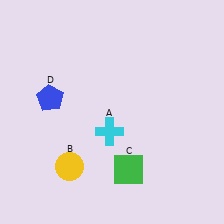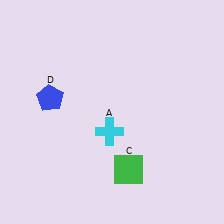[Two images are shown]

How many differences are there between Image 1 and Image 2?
There is 1 difference between the two images.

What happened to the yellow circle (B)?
The yellow circle (B) was removed in Image 2. It was in the bottom-left area of Image 1.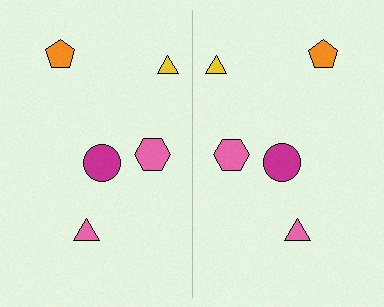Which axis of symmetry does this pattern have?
The pattern has a vertical axis of symmetry running through the center of the image.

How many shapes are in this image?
There are 10 shapes in this image.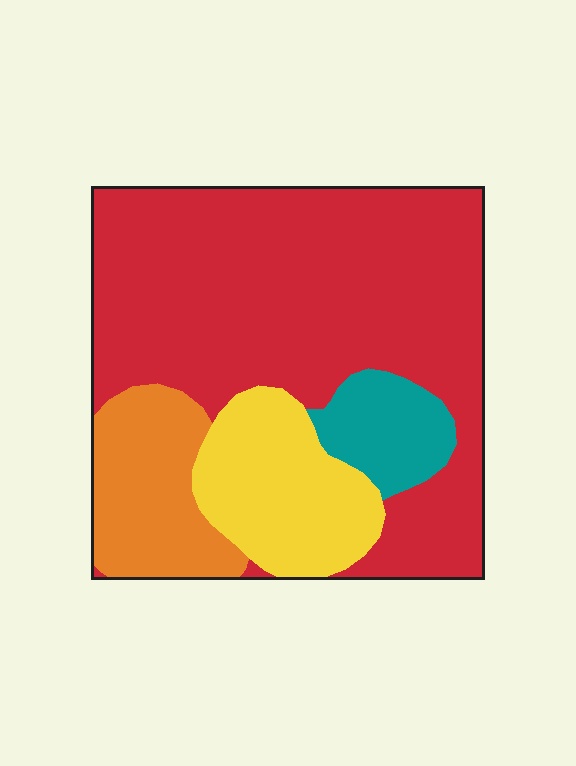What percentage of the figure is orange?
Orange covers about 15% of the figure.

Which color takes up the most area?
Red, at roughly 60%.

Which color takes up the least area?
Teal, at roughly 10%.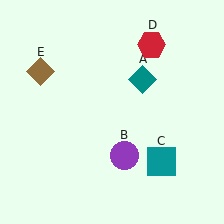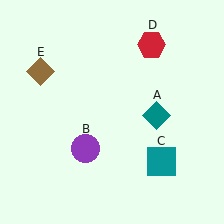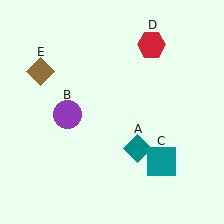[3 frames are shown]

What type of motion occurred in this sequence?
The teal diamond (object A), purple circle (object B) rotated clockwise around the center of the scene.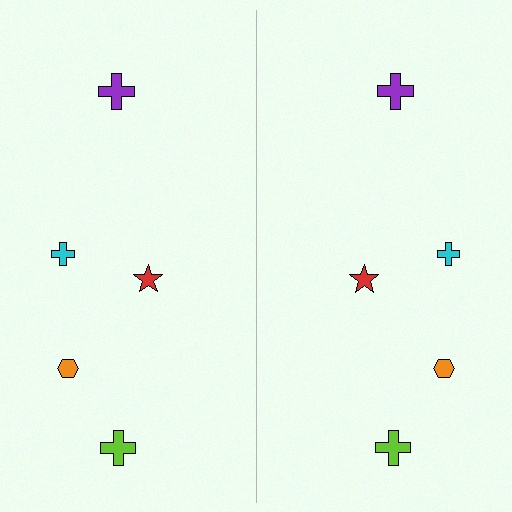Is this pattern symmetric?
Yes, this pattern has bilateral (reflection) symmetry.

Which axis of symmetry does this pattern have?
The pattern has a vertical axis of symmetry running through the center of the image.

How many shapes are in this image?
There are 10 shapes in this image.